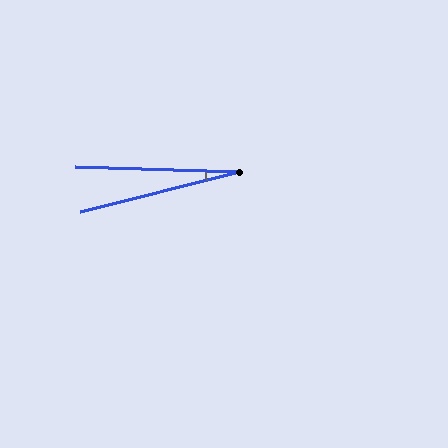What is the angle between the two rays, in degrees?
Approximately 16 degrees.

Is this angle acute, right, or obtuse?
It is acute.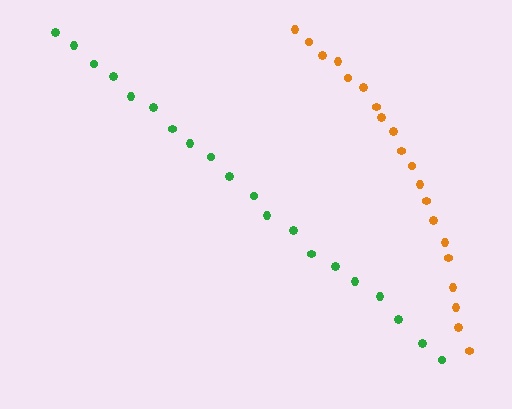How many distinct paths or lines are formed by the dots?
There are 2 distinct paths.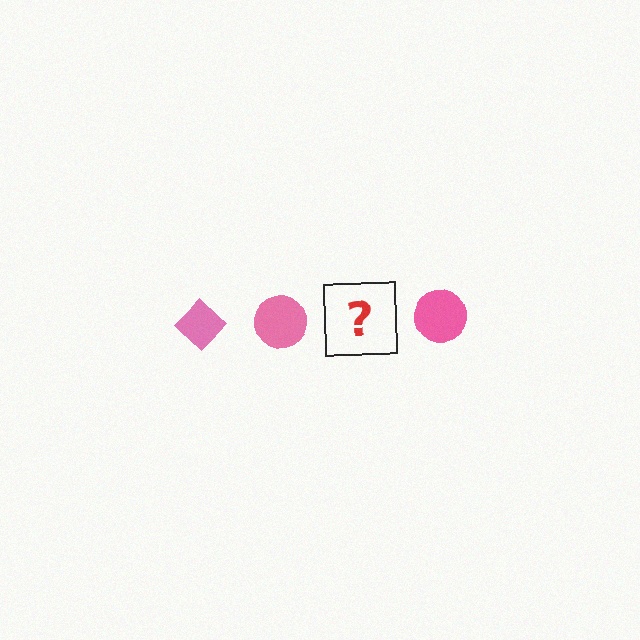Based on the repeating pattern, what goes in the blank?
The blank should be a pink diamond.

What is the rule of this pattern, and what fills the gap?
The rule is that the pattern cycles through diamond, circle shapes in pink. The gap should be filled with a pink diamond.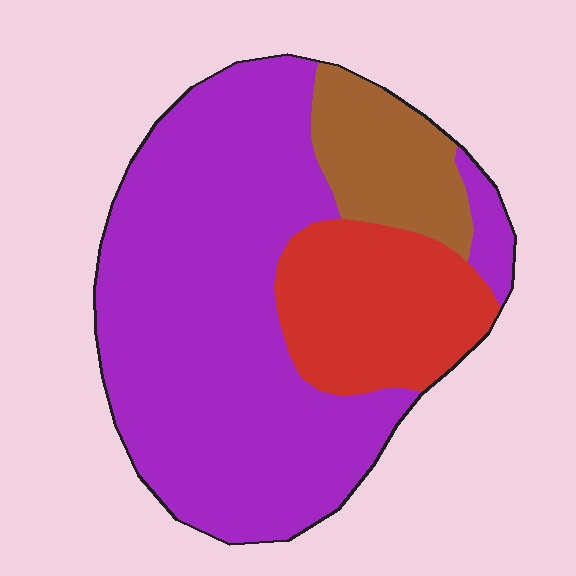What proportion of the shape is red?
Red takes up less than a quarter of the shape.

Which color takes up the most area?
Purple, at roughly 65%.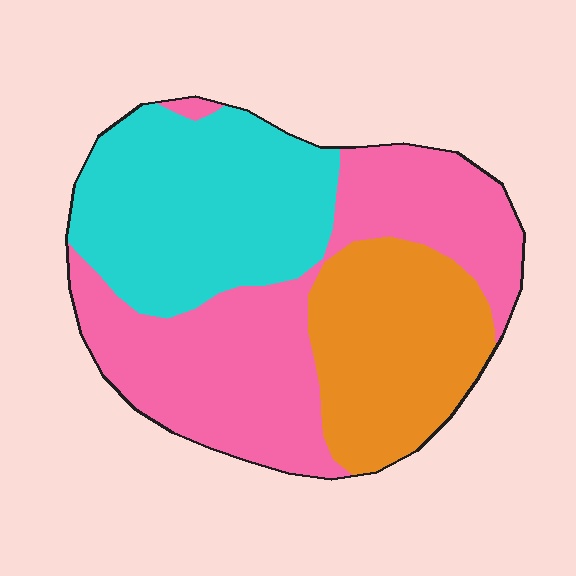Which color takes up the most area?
Pink, at roughly 40%.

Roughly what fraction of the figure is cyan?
Cyan takes up about one third (1/3) of the figure.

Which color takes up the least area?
Orange, at roughly 25%.